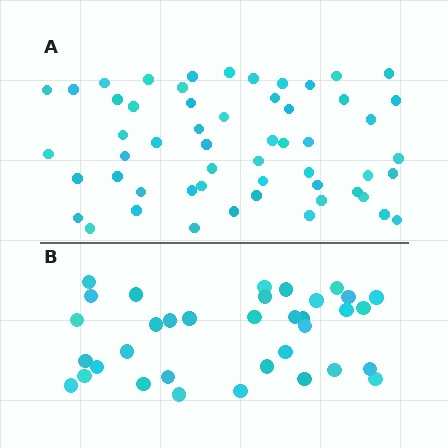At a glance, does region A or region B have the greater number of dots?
Region A (the top region) has more dots.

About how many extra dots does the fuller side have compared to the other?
Region A has approximately 20 more dots than region B.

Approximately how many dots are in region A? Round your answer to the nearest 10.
About 60 dots. (The exact count is 55, which rounds to 60.)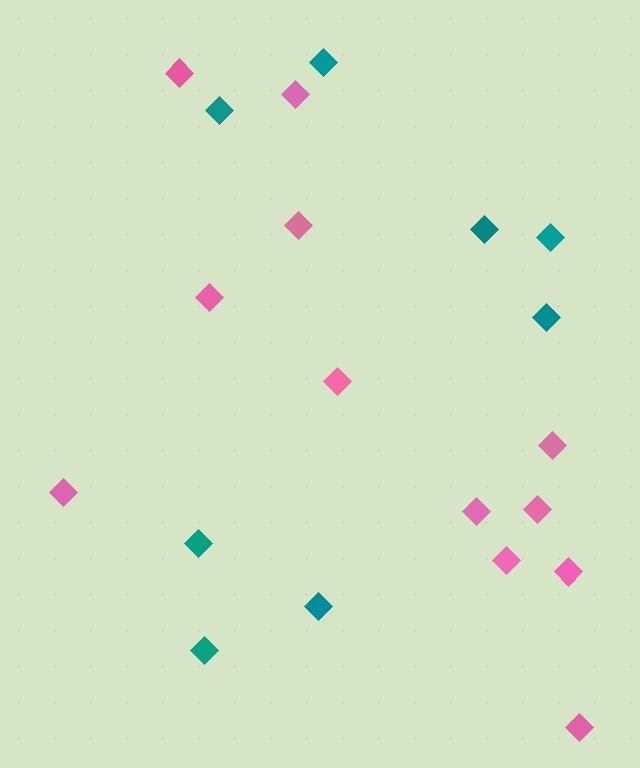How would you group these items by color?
There are 2 groups: one group of pink diamonds (12) and one group of teal diamonds (8).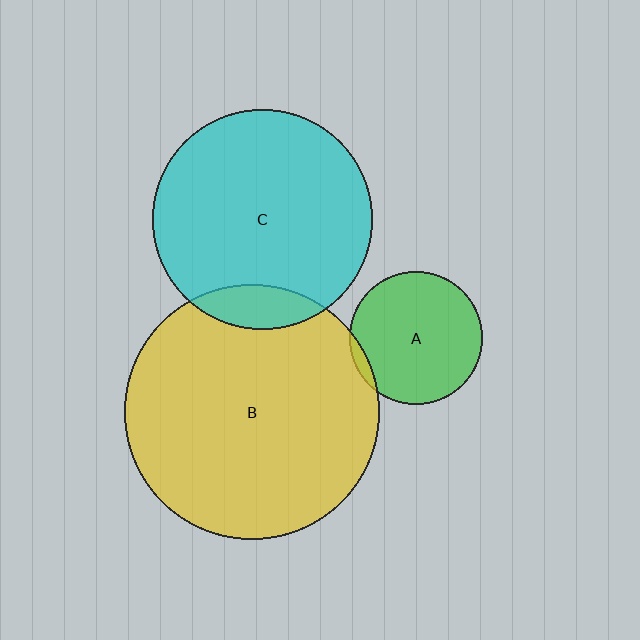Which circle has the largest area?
Circle B (yellow).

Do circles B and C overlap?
Yes.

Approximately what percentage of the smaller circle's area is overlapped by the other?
Approximately 10%.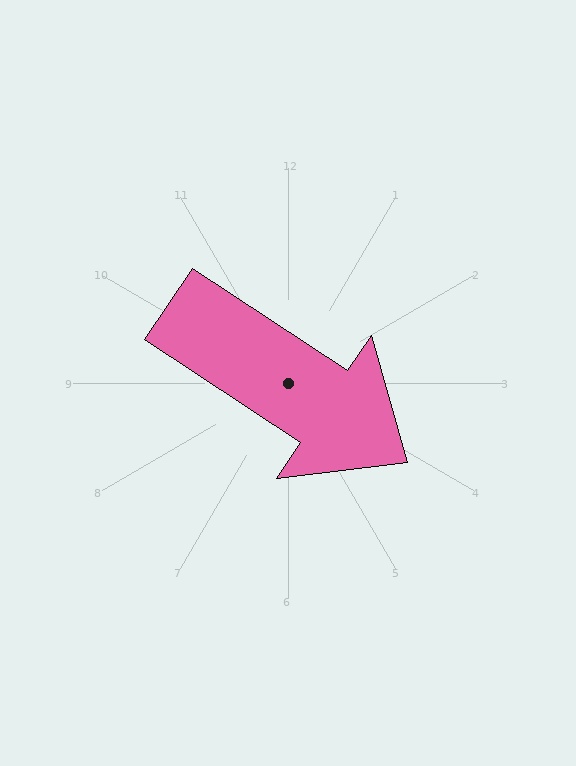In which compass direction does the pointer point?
Southeast.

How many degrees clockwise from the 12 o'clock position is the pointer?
Approximately 124 degrees.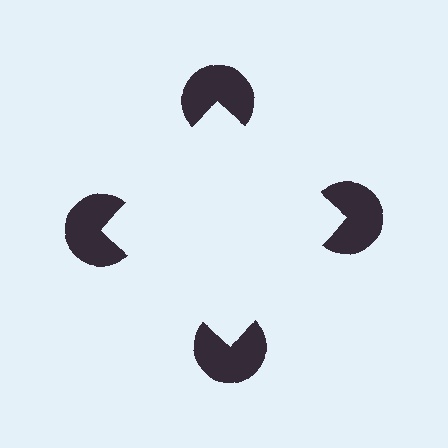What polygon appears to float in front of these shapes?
An illusory square — its edges are inferred from the aligned wedge cuts in the pac-man discs, not physically drawn.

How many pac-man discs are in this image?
There are 4 — one at each vertex of the illusory square.